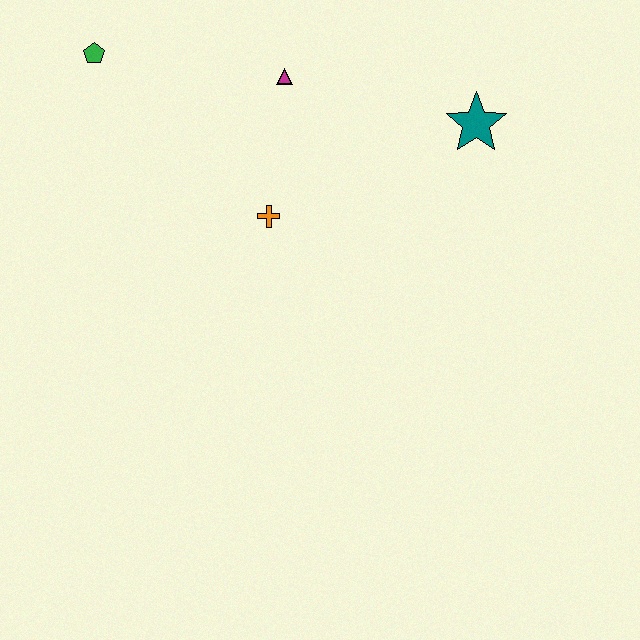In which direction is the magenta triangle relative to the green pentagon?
The magenta triangle is to the right of the green pentagon.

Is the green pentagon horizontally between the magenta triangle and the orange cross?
No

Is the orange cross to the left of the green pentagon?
No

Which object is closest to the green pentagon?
The magenta triangle is closest to the green pentagon.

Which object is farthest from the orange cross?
The green pentagon is farthest from the orange cross.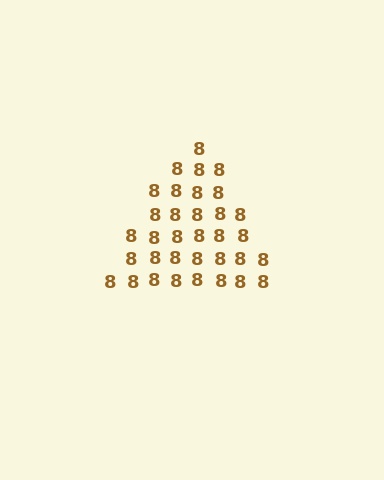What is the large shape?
The large shape is a triangle.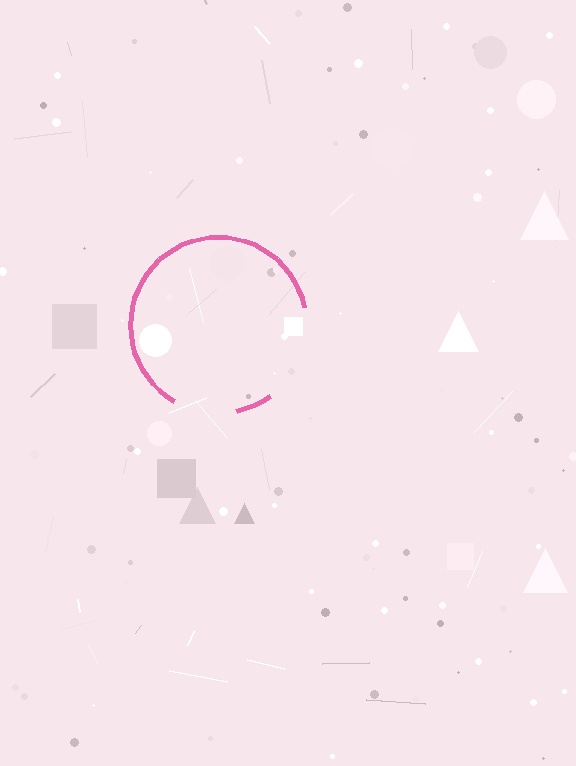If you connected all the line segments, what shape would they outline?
They would outline a circle.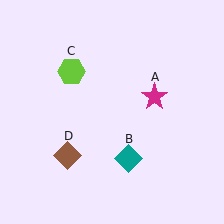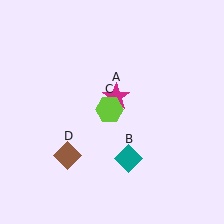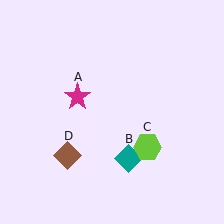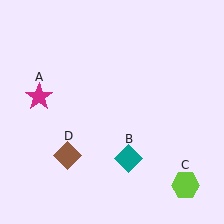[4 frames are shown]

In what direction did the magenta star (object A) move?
The magenta star (object A) moved left.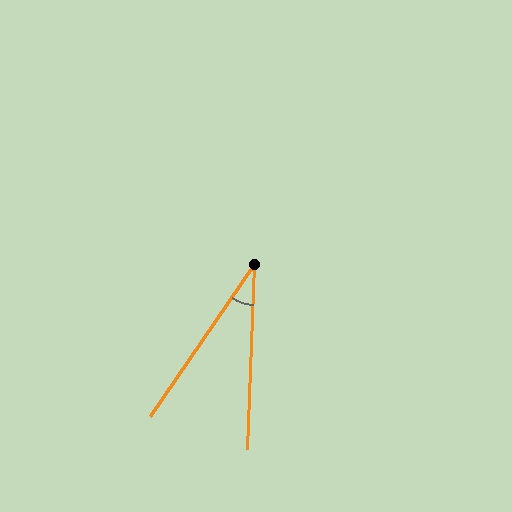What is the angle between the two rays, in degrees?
Approximately 32 degrees.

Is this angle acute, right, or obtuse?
It is acute.